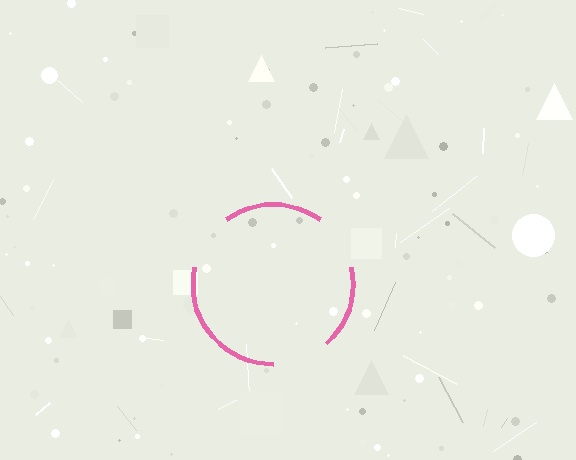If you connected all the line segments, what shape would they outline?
They would outline a circle.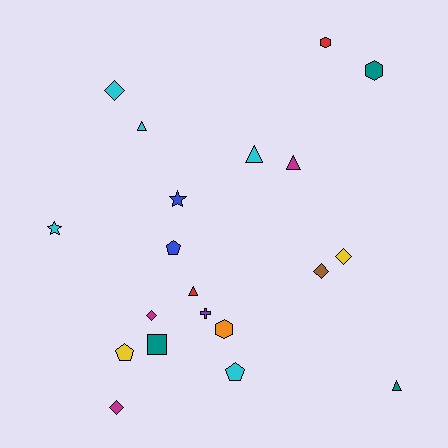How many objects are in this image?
There are 20 objects.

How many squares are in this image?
There is 1 square.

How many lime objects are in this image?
There are no lime objects.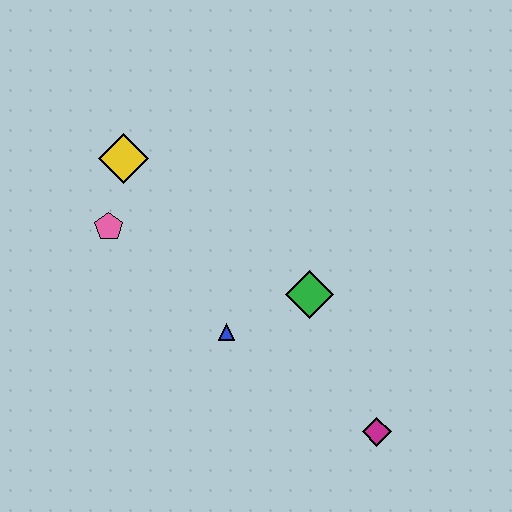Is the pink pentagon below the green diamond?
No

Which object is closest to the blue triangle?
The green diamond is closest to the blue triangle.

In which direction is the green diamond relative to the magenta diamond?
The green diamond is above the magenta diamond.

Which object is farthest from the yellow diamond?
The magenta diamond is farthest from the yellow diamond.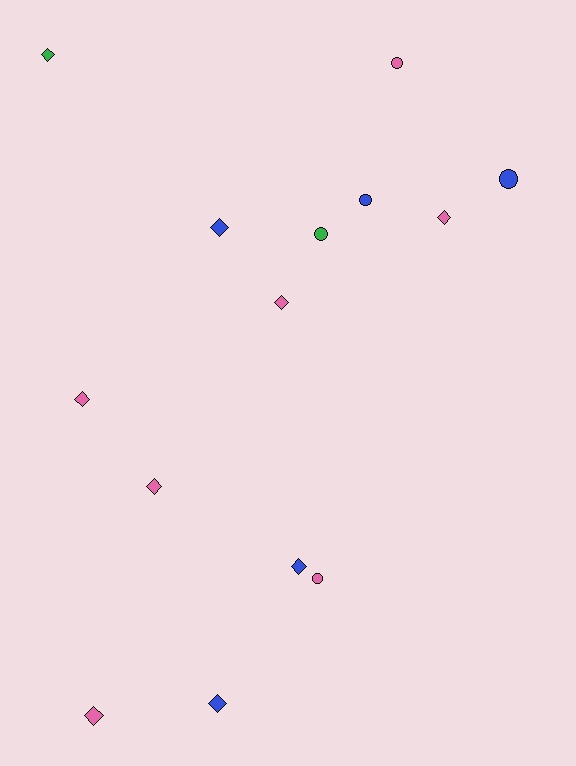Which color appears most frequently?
Pink, with 7 objects.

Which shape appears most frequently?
Diamond, with 9 objects.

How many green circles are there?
There is 1 green circle.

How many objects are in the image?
There are 14 objects.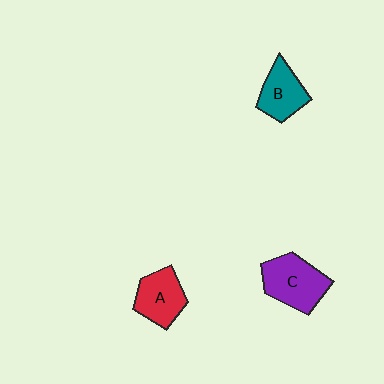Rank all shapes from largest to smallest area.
From largest to smallest: C (purple), A (red), B (teal).